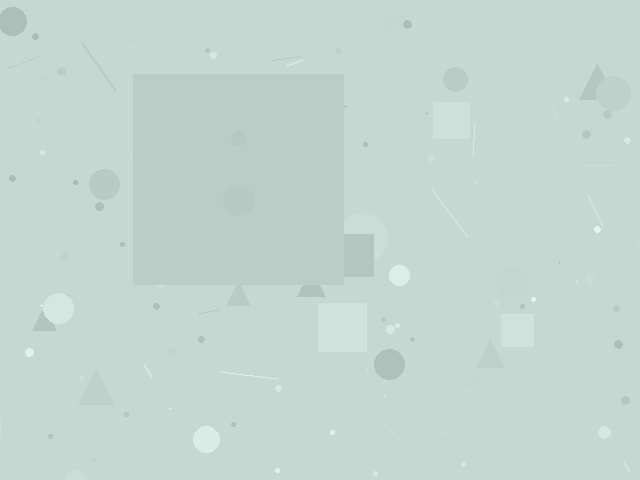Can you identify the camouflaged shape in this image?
The camouflaged shape is a square.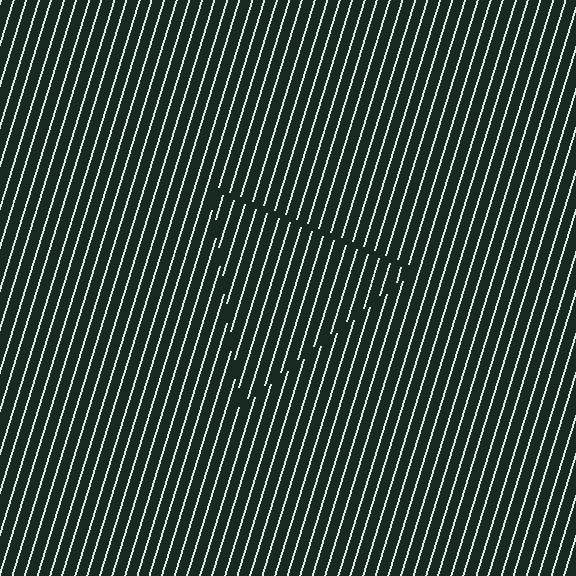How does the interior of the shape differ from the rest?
The interior of the shape contains the same grating, shifted by half a period — the contour is defined by the phase discontinuity where line-ends from the inner and outer gratings abut.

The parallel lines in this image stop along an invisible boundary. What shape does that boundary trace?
An illusory triangle. The interior of the shape contains the same grating, shifted by half a period — the contour is defined by the phase discontinuity where line-ends from the inner and outer gratings abut.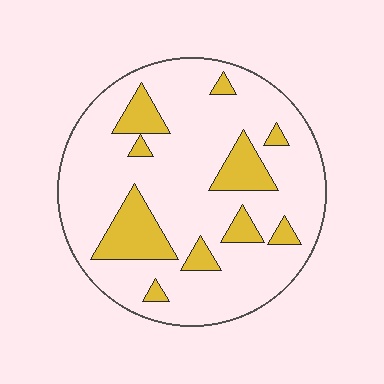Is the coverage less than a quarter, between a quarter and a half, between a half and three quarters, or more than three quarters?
Less than a quarter.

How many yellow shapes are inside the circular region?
10.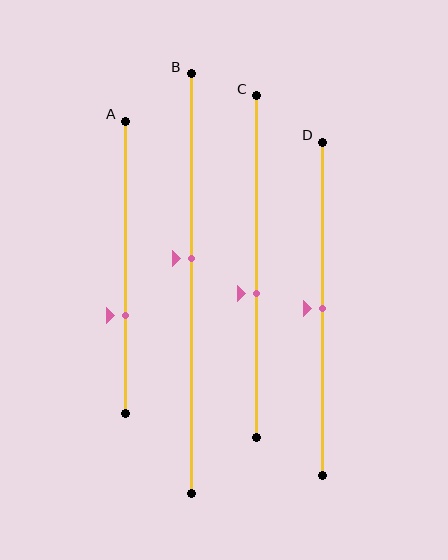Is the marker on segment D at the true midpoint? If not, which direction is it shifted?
Yes, the marker on segment D is at the true midpoint.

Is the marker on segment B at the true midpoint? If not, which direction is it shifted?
No, the marker on segment B is shifted upward by about 6% of the segment length.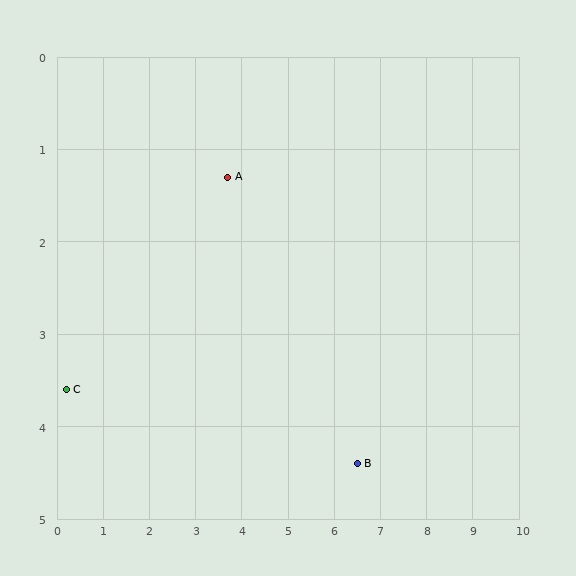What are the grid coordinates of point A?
Point A is at approximately (3.7, 1.3).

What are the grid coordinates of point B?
Point B is at approximately (6.5, 4.4).